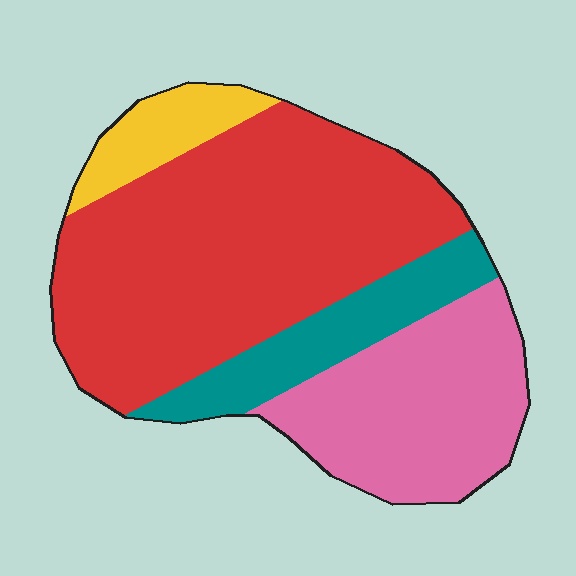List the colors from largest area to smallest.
From largest to smallest: red, pink, teal, yellow.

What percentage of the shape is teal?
Teal covers 14% of the shape.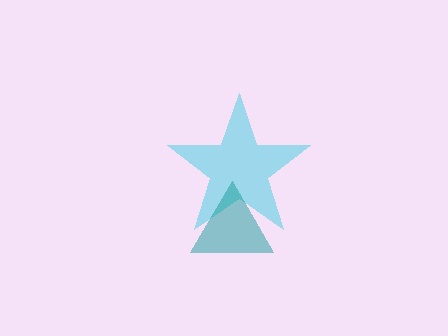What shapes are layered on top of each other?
The layered shapes are: a cyan star, a teal triangle.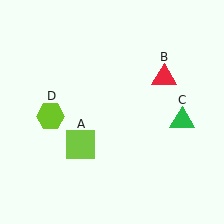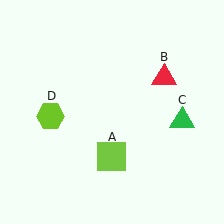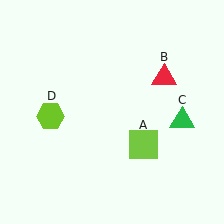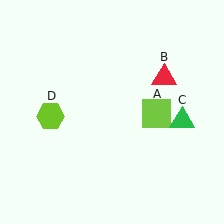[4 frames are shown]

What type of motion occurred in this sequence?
The lime square (object A) rotated counterclockwise around the center of the scene.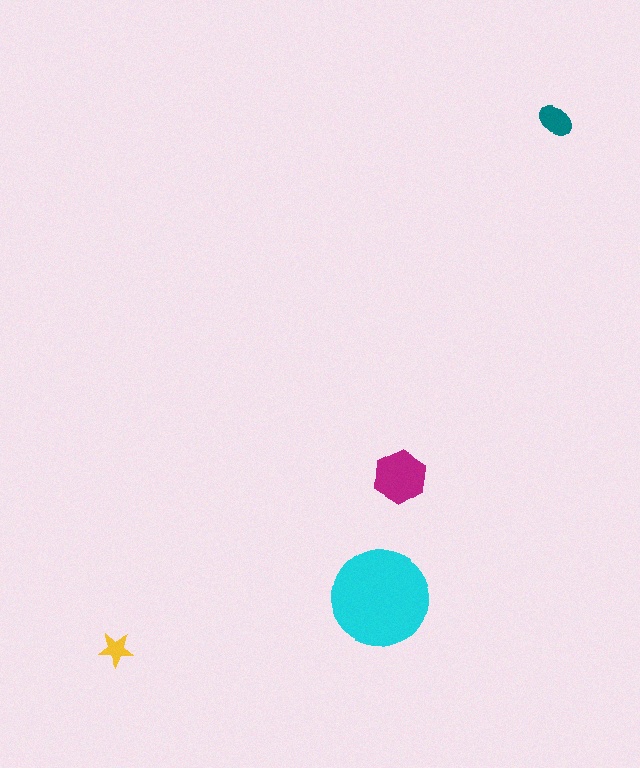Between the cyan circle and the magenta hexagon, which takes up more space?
The cyan circle.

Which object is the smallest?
The yellow star.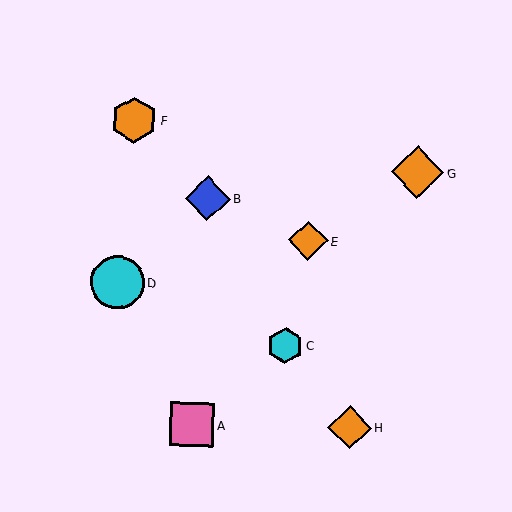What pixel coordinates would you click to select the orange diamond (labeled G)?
Click at (418, 172) to select the orange diamond G.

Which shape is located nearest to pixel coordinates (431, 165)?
The orange diamond (labeled G) at (418, 172) is nearest to that location.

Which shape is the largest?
The cyan circle (labeled D) is the largest.